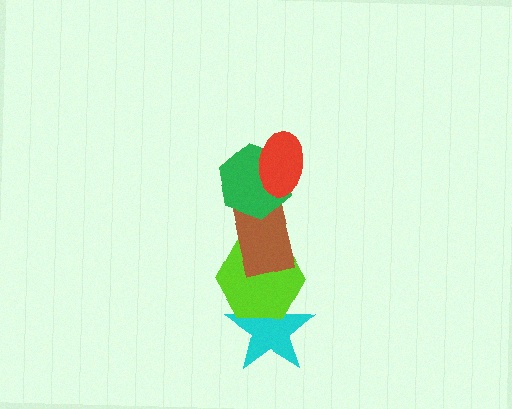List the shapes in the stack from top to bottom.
From top to bottom: the red ellipse, the green hexagon, the brown rectangle, the lime hexagon, the cyan star.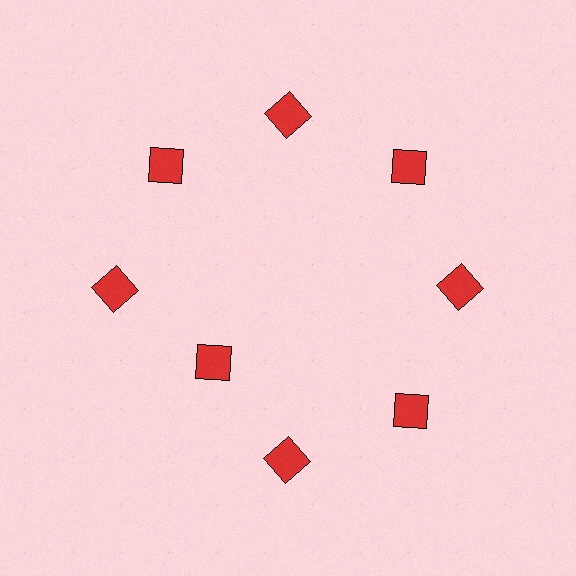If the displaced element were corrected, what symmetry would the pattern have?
It would have 8-fold rotational symmetry — the pattern would map onto itself every 45 degrees.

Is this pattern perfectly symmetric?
No. The 8 red squares are arranged in a ring, but one element near the 8 o'clock position is pulled inward toward the center, breaking the 8-fold rotational symmetry.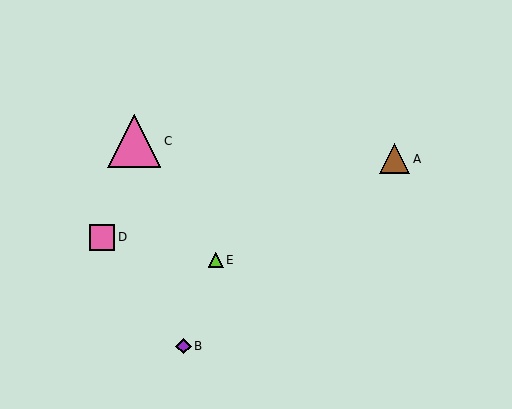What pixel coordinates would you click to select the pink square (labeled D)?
Click at (102, 237) to select the pink square D.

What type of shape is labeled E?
Shape E is a lime triangle.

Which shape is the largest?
The pink triangle (labeled C) is the largest.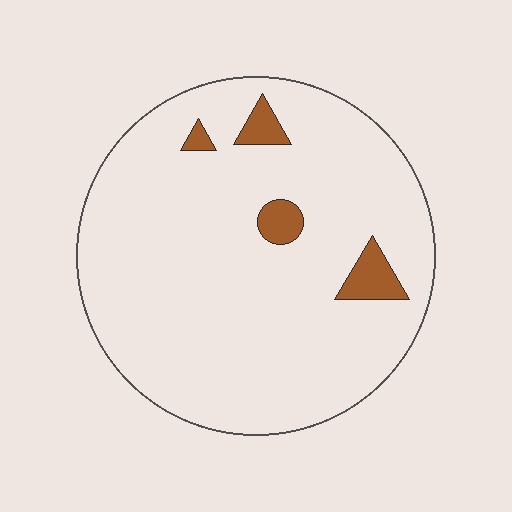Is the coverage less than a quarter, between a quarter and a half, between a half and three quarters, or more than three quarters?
Less than a quarter.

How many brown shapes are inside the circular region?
4.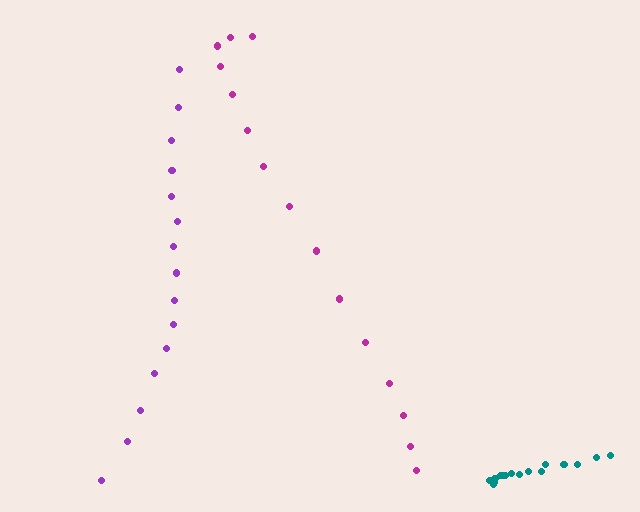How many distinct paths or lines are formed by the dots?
There are 3 distinct paths.